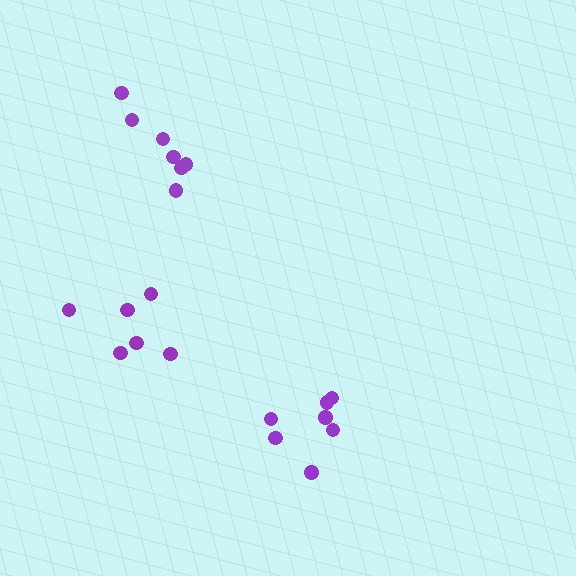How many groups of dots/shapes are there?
There are 3 groups.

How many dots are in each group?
Group 1: 7 dots, Group 2: 7 dots, Group 3: 6 dots (20 total).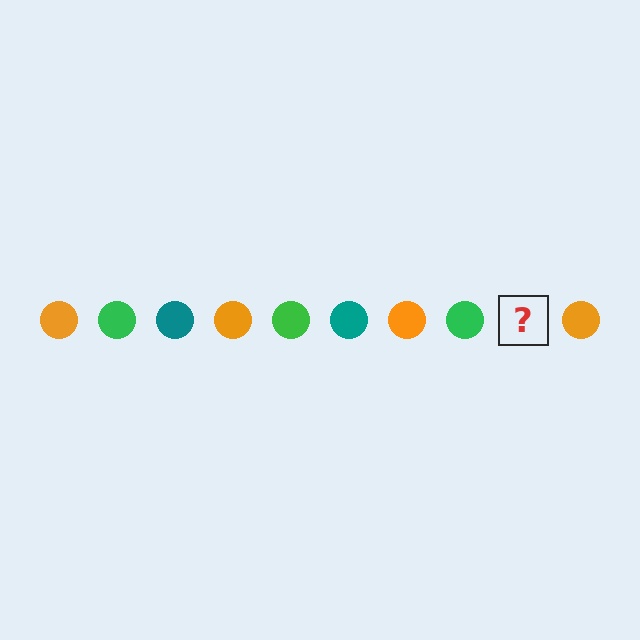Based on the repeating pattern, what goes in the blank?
The blank should be a teal circle.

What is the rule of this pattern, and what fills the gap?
The rule is that the pattern cycles through orange, green, teal circles. The gap should be filled with a teal circle.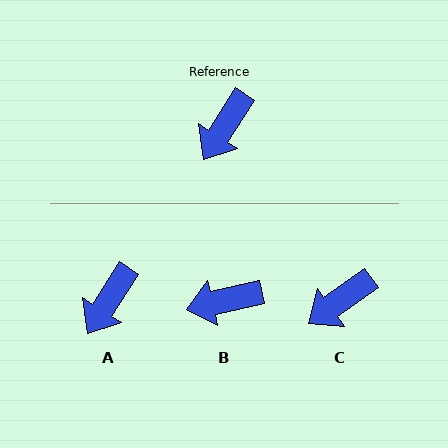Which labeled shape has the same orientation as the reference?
A.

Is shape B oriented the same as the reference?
No, it is off by about 45 degrees.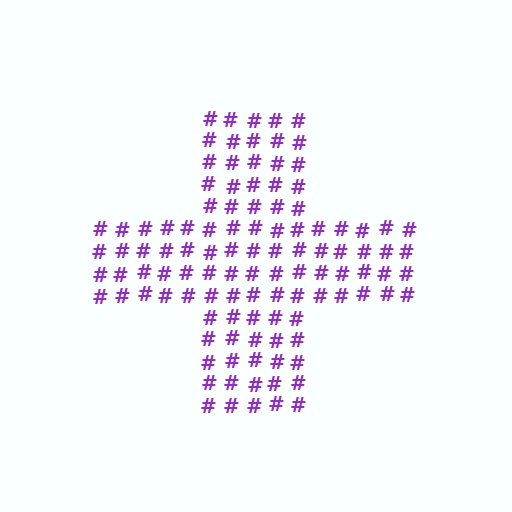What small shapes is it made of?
It is made of small hash symbols.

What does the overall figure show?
The overall figure shows a cross.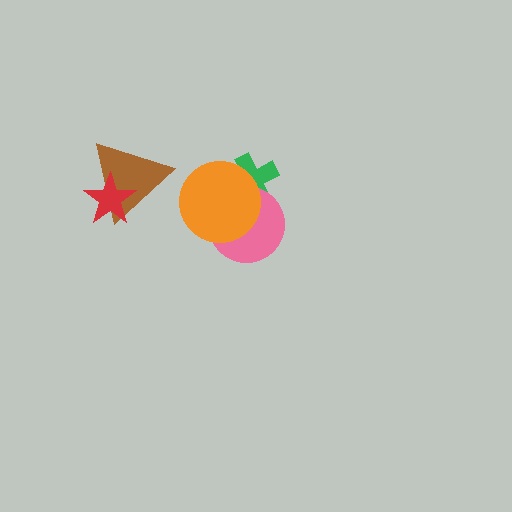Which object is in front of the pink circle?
The orange circle is in front of the pink circle.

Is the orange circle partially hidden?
No, no other shape covers it.